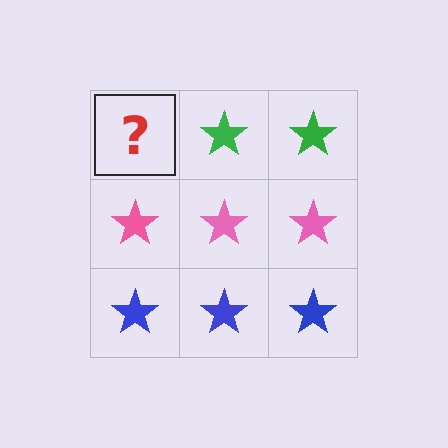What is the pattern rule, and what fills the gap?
The rule is that each row has a consistent color. The gap should be filled with a green star.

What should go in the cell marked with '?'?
The missing cell should contain a green star.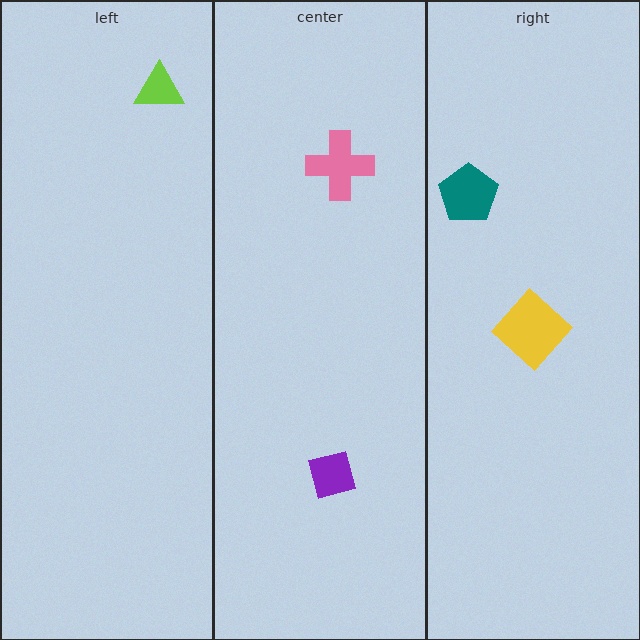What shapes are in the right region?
The yellow diamond, the teal pentagon.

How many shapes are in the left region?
1.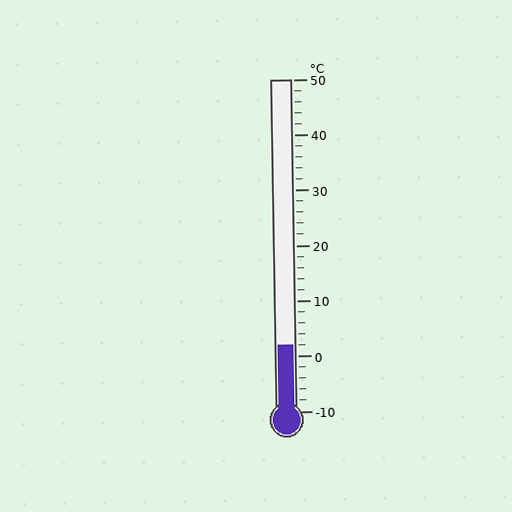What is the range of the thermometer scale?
The thermometer scale ranges from -10°C to 50°C.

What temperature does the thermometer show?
The thermometer shows approximately 2°C.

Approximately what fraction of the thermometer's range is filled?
The thermometer is filled to approximately 20% of its range.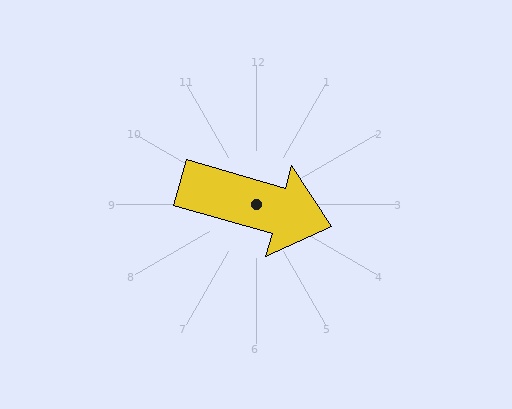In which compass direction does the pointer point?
East.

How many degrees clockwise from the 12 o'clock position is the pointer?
Approximately 106 degrees.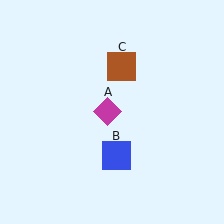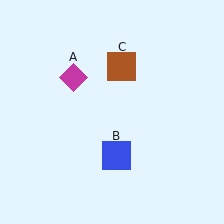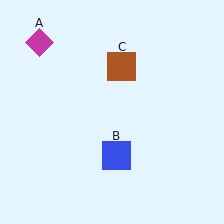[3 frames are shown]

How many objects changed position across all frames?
1 object changed position: magenta diamond (object A).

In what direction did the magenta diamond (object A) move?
The magenta diamond (object A) moved up and to the left.